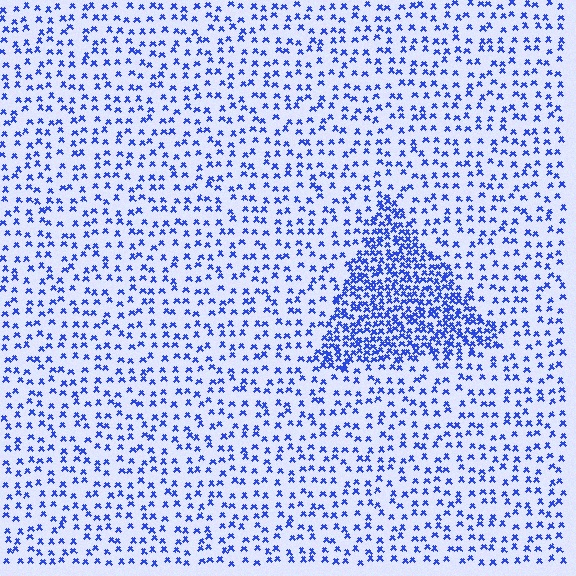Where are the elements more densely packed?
The elements are more densely packed inside the triangle boundary.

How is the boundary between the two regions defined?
The boundary is defined by a change in element density (approximately 2.5x ratio). All elements are the same color, size, and shape.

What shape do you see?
I see a triangle.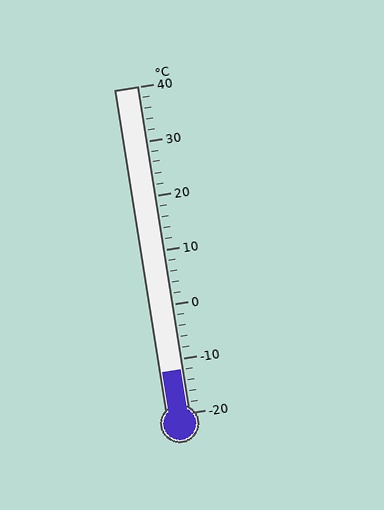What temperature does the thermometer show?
The thermometer shows approximately -12°C.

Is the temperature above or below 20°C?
The temperature is below 20°C.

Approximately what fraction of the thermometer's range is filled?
The thermometer is filled to approximately 15% of its range.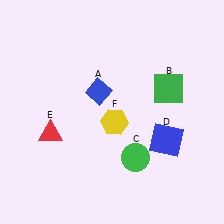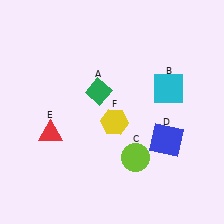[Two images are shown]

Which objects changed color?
A changed from blue to green. B changed from green to cyan. C changed from green to lime.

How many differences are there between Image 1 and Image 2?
There are 3 differences between the two images.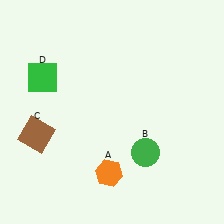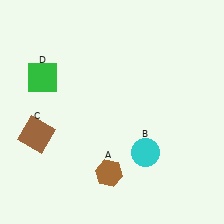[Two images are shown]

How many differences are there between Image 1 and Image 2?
There are 2 differences between the two images.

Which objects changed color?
A changed from orange to brown. B changed from green to cyan.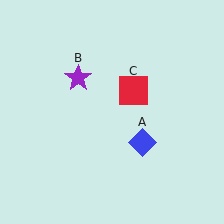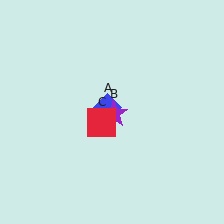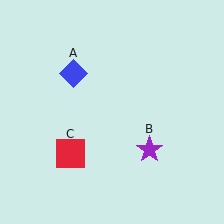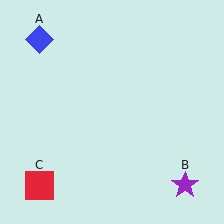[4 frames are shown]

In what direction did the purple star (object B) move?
The purple star (object B) moved down and to the right.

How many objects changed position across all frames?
3 objects changed position: blue diamond (object A), purple star (object B), red square (object C).